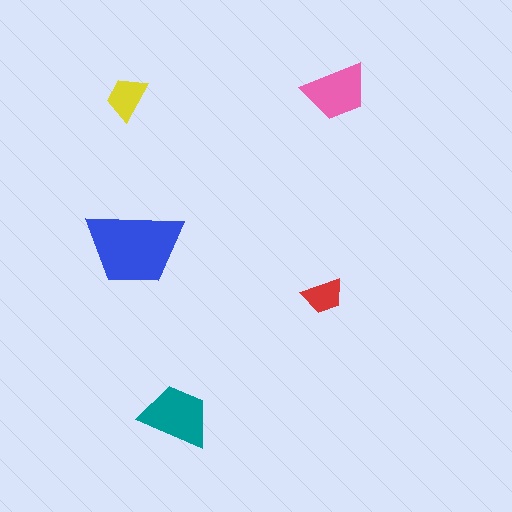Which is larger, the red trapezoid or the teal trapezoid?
The teal one.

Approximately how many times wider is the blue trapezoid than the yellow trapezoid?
About 2 times wider.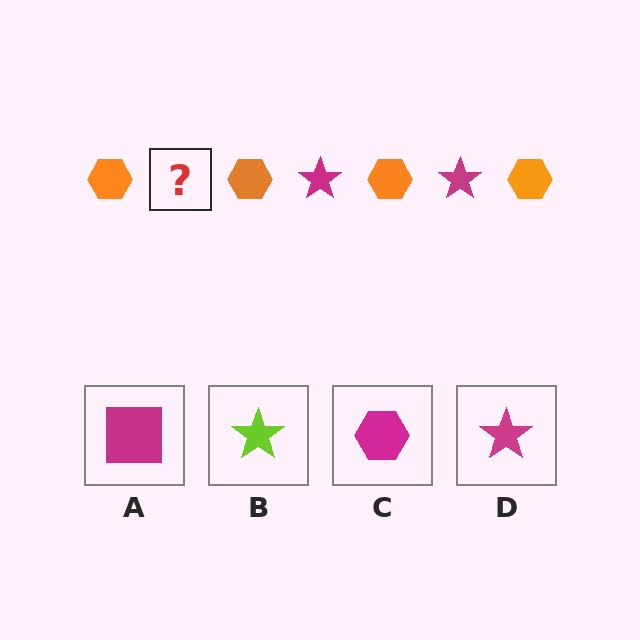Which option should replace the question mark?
Option D.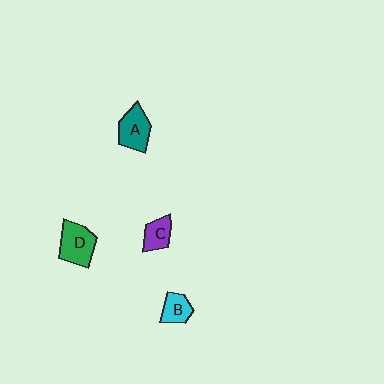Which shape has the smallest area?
Shape B (cyan).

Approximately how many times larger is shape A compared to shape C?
Approximately 1.4 times.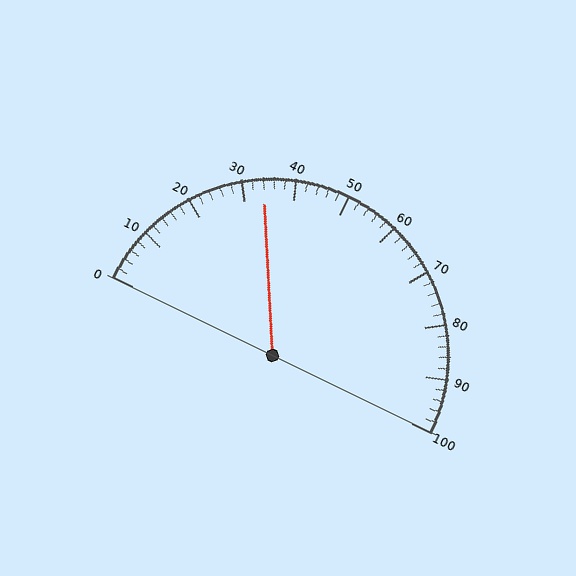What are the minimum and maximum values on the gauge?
The gauge ranges from 0 to 100.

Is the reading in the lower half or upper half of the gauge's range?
The reading is in the lower half of the range (0 to 100).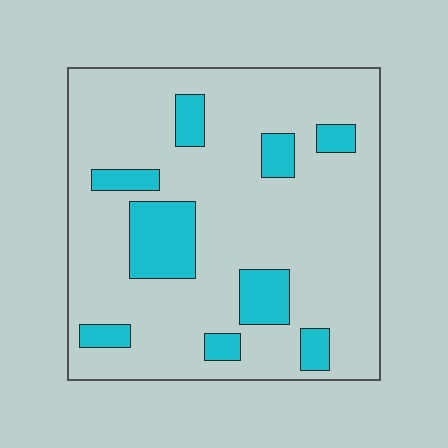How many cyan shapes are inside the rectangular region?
9.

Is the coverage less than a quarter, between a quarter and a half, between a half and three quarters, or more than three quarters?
Less than a quarter.